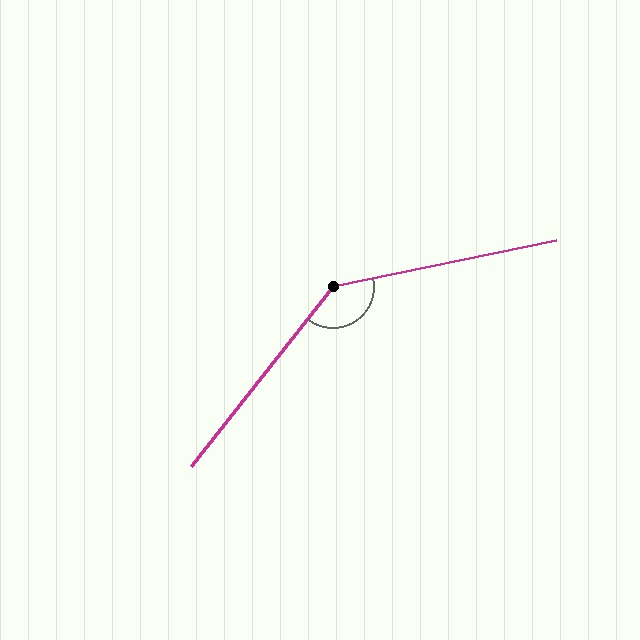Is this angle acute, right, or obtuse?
It is obtuse.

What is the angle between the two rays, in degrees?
Approximately 140 degrees.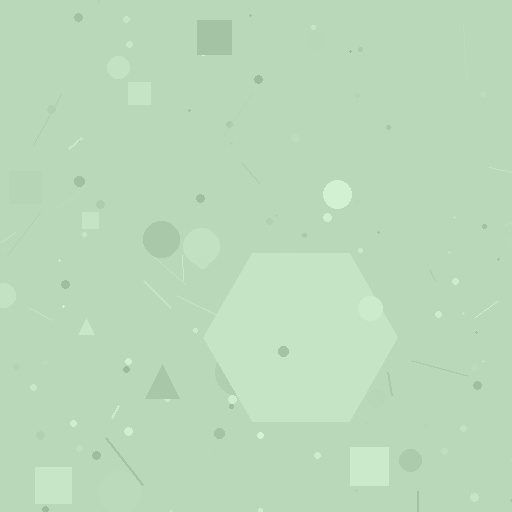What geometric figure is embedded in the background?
A hexagon is embedded in the background.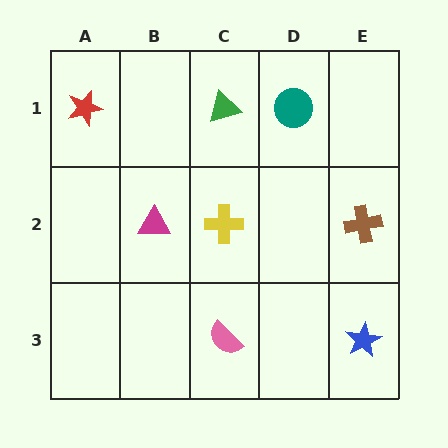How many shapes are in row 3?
2 shapes.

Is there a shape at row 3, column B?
No, that cell is empty.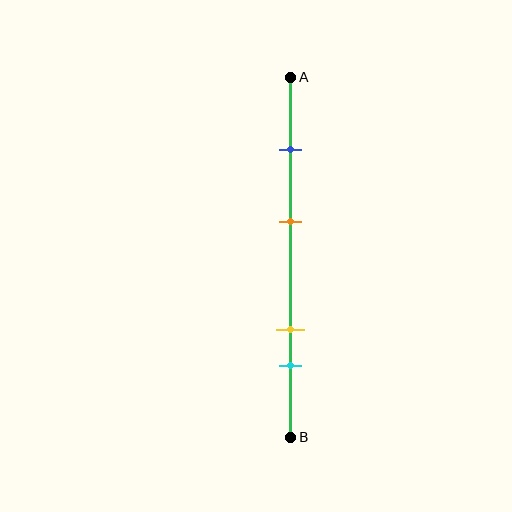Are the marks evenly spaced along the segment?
No, the marks are not evenly spaced.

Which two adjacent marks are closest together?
The yellow and cyan marks are the closest adjacent pair.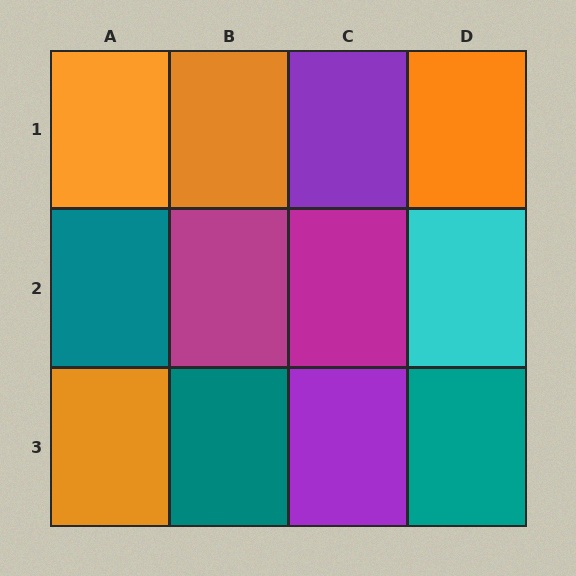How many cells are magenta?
2 cells are magenta.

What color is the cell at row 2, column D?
Cyan.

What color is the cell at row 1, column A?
Orange.